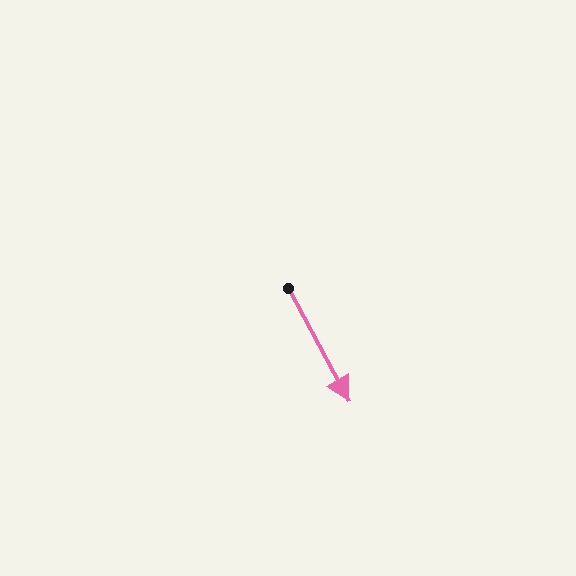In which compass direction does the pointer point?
Southeast.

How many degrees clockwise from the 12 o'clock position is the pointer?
Approximately 152 degrees.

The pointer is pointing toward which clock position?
Roughly 5 o'clock.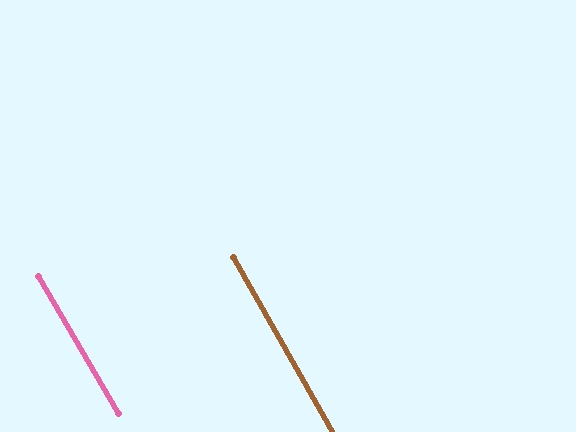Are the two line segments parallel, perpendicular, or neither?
Parallel — their directions differ by only 0.9°.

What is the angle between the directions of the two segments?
Approximately 1 degree.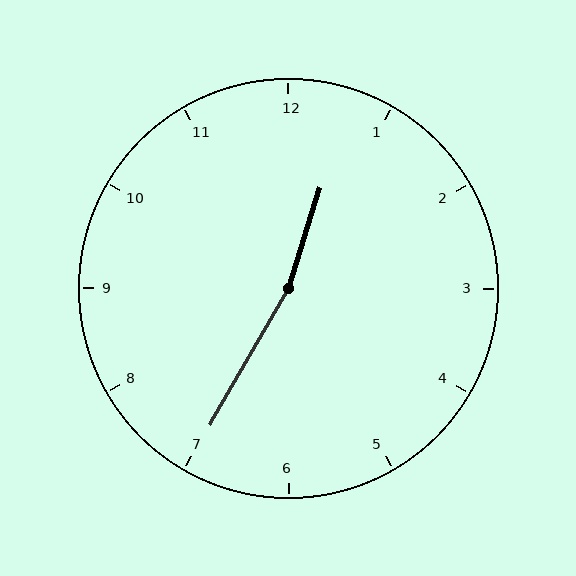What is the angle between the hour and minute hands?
Approximately 168 degrees.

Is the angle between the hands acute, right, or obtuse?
It is obtuse.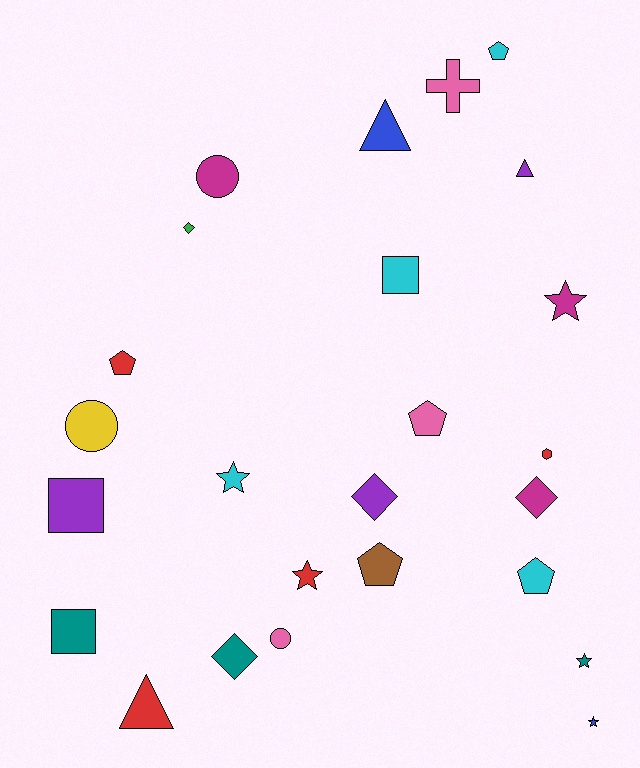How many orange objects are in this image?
There are no orange objects.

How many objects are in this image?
There are 25 objects.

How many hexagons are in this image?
There is 1 hexagon.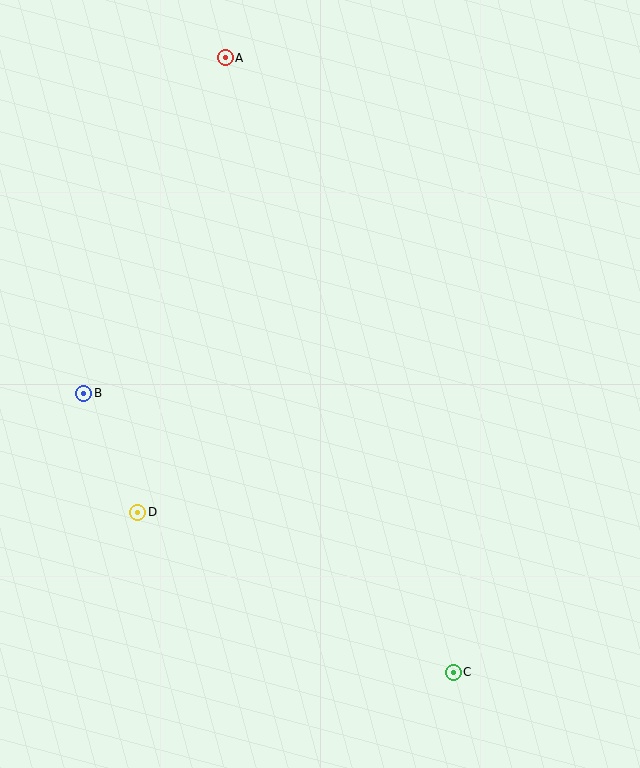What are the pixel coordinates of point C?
Point C is at (453, 672).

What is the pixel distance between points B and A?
The distance between B and A is 364 pixels.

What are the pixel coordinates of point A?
Point A is at (225, 58).